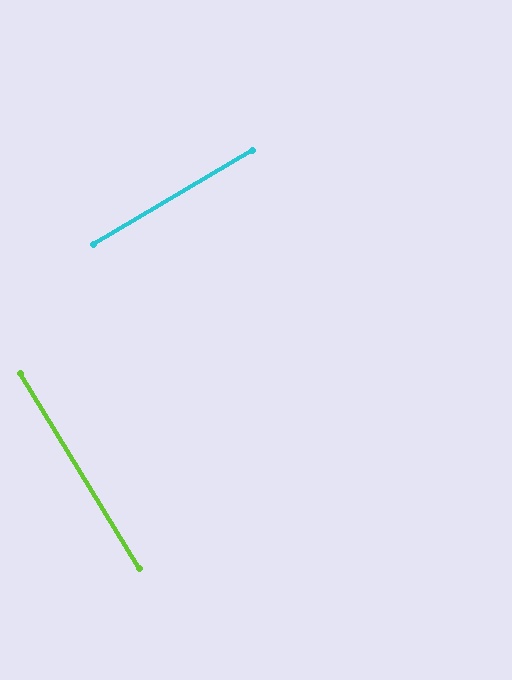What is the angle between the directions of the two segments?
Approximately 89 degrees.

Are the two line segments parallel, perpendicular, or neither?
Perpendicular — they meet at approximately 89°.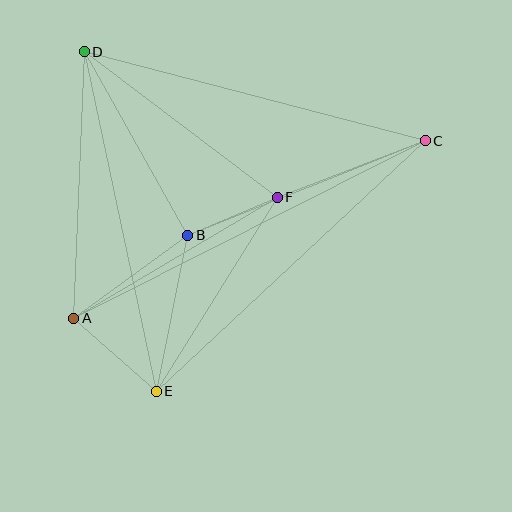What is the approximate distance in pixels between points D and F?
The distance between D and F is approximately 241 pixels.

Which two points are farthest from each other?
Points A and C are farthest from each other.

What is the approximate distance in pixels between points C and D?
The distance between C and D is approximately 353 pixels.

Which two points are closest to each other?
Points B and F are closest to each other.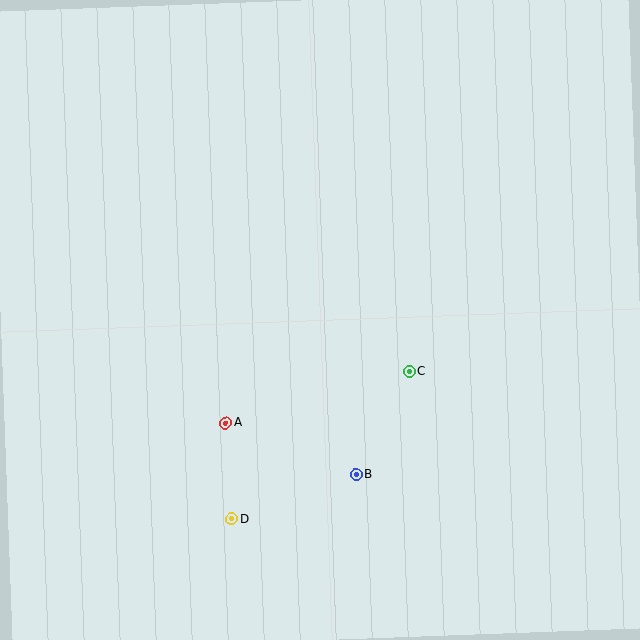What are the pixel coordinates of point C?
Point C is at (409, 371).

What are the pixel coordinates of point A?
Point A is at (225, 423).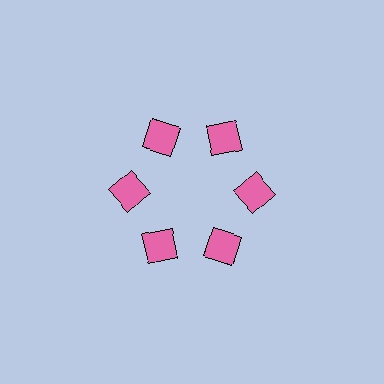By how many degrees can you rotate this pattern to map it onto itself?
The pattern maps onto itself every 60 degrees of rotation.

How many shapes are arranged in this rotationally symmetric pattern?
There are 6 shapes, arranged in 6 groups of 1.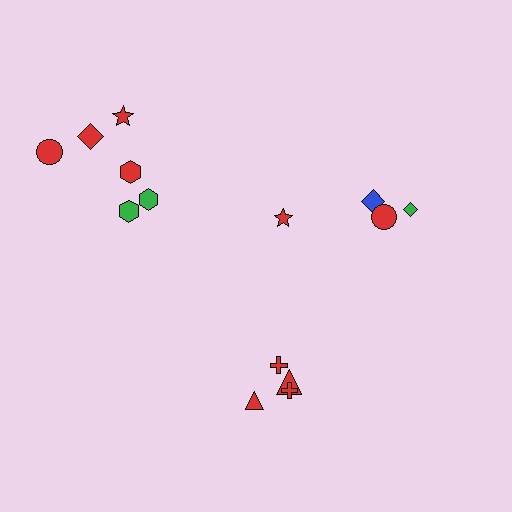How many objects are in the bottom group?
There are 4 objects.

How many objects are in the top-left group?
There are 6 objects.